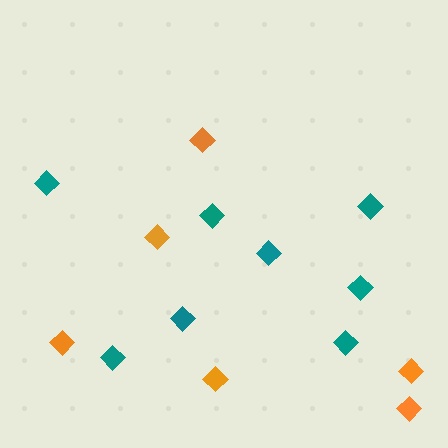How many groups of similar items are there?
There are 2 groups: one group of teal diamonds (8) and one group of orange diamonds (6).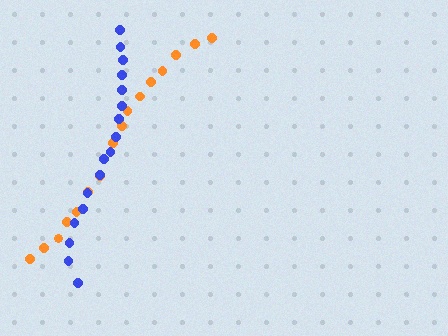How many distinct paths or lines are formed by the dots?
There are 2 distinct paths.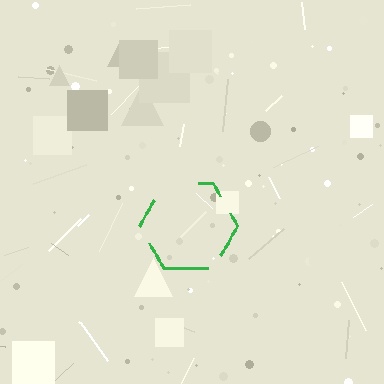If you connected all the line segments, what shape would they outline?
They would outline a hexagon.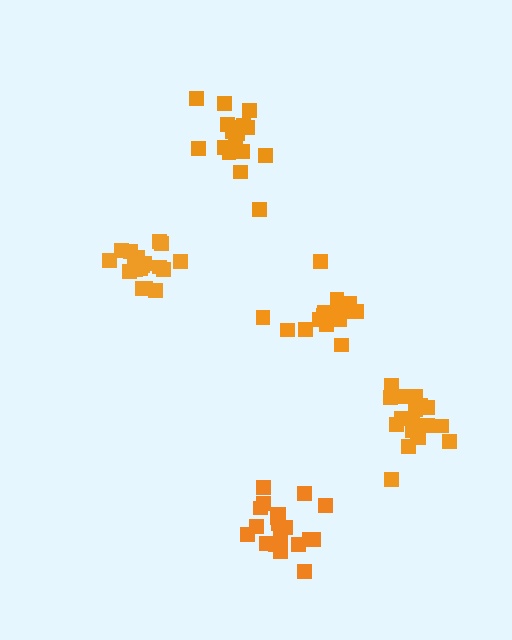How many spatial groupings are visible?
There are 5 spatial groupings.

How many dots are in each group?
Group 1: 19 dots, Group 2: 16 dots, Group 3: 18 dots, Group 4: 17 dots, Group 5: 18 dots (88 total).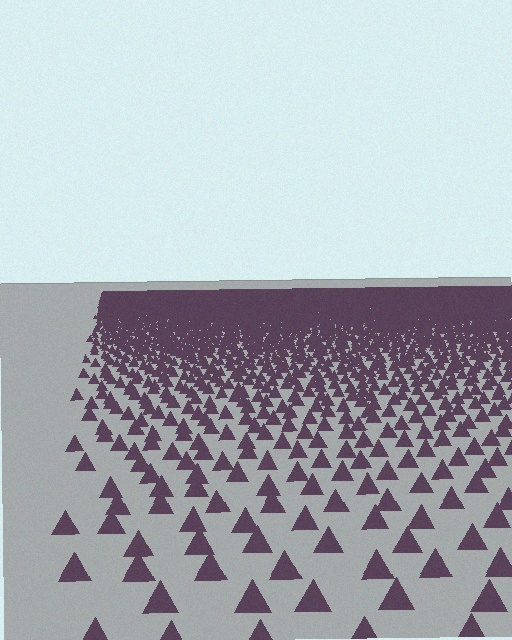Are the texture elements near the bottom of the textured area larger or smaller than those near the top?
Larger. Near the bottom, elements are closer to the viewer and appear at a bigger on-screen size.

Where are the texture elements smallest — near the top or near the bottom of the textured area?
Near the top.